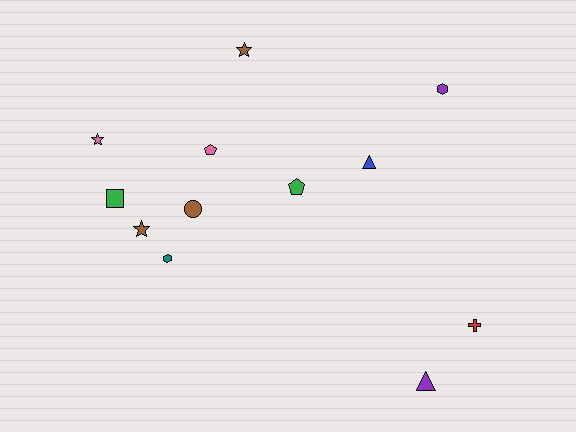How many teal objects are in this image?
There is 1 teal object.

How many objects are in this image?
There are 12 objects.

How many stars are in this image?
There are 3 stars.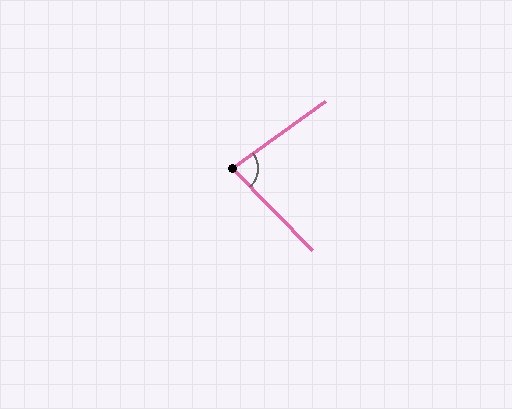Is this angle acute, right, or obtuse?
It is acute.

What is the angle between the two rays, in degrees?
Approximately 82 degrees.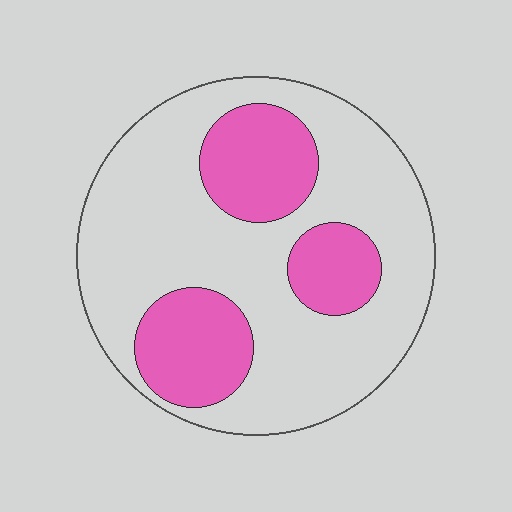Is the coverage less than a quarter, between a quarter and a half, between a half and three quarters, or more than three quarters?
Between a quarter and a half.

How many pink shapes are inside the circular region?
3.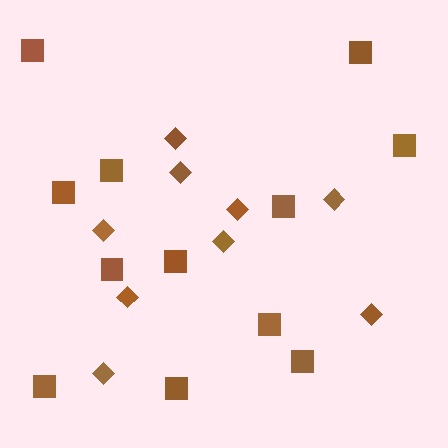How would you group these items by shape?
There are 2 groups: one group of diamonds (9) and one group of squares (12).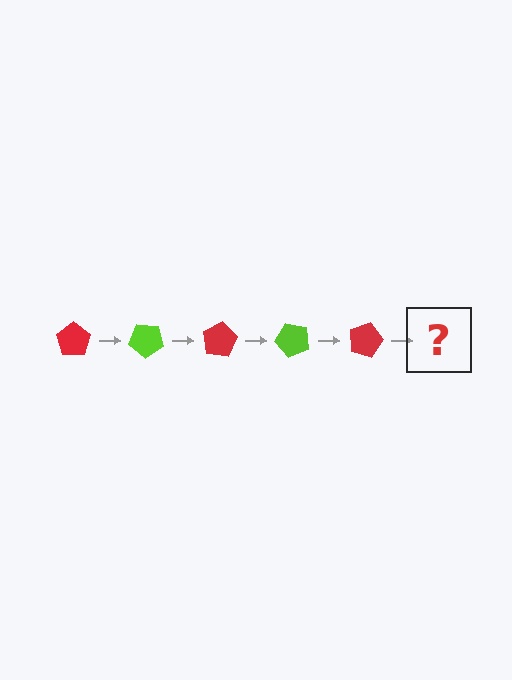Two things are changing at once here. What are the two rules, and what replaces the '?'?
The two rules are that it rotates 40 degrees each step and the color cycles through red and lime. The '?' should be a lime pentagon, rotated 200 degrees from the start.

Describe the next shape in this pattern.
It should be a lime pentagon, rotated 200 degrees from the start.